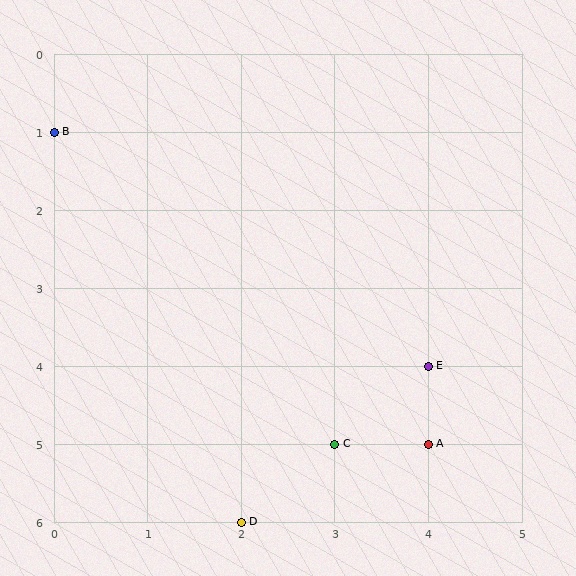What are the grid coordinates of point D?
Point D is at grid coordinates (2, 6).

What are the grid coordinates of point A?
Point A is at grid coordinates (4, 5).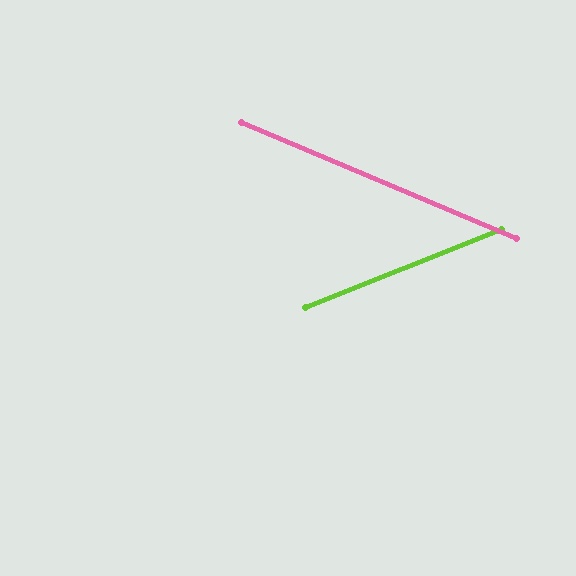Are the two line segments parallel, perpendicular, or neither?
Neither parallel nor perpendicular — they differ by about 45°.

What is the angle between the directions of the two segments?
Approximately 45 degrees.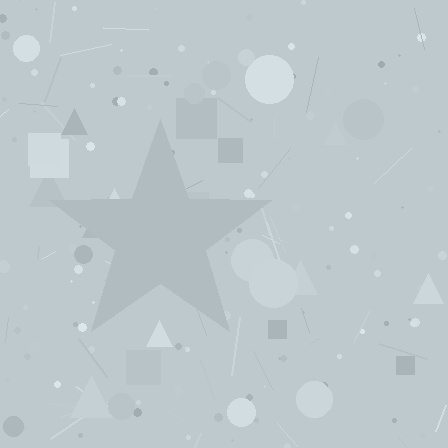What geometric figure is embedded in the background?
A star is embedded in the background.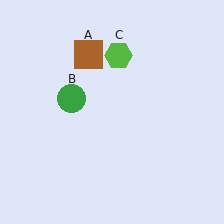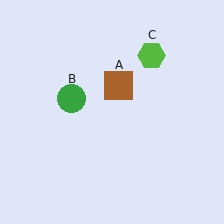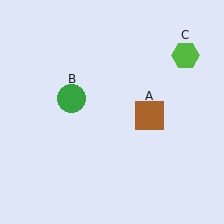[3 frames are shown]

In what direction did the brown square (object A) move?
The brown square (object A) moved down and to the right.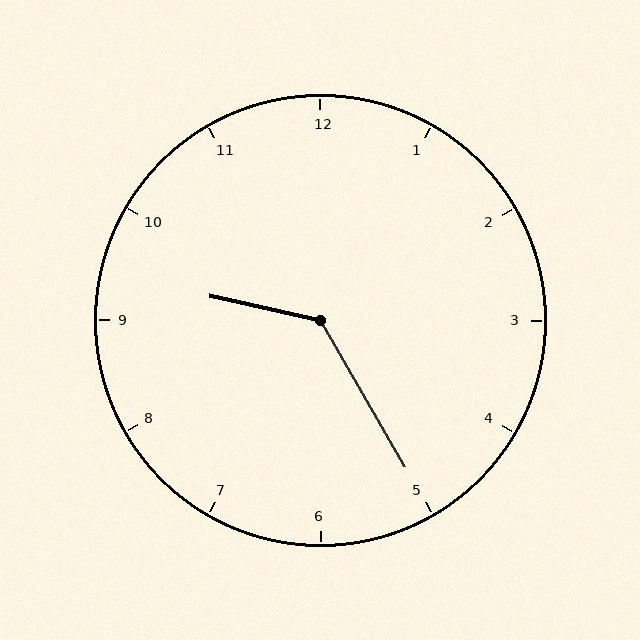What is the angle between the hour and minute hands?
Approximately 132 degrees.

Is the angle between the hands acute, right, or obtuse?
It is obtuse.